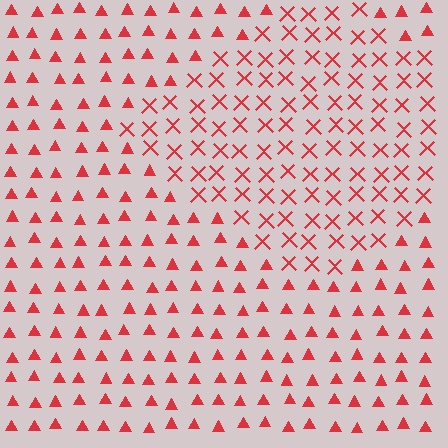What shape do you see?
I see a diamond.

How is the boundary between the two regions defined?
The boundary is defined by a change in element shape: X marks inside vs. triangles outside. All elements share the same color and spacing.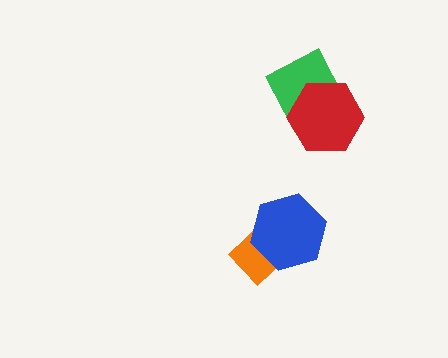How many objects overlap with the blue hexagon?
1 object overlaps with the blue hexagon.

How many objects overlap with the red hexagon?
1 object overlaps with the red hexagon.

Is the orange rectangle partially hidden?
Yes, it is partially covered by another shape.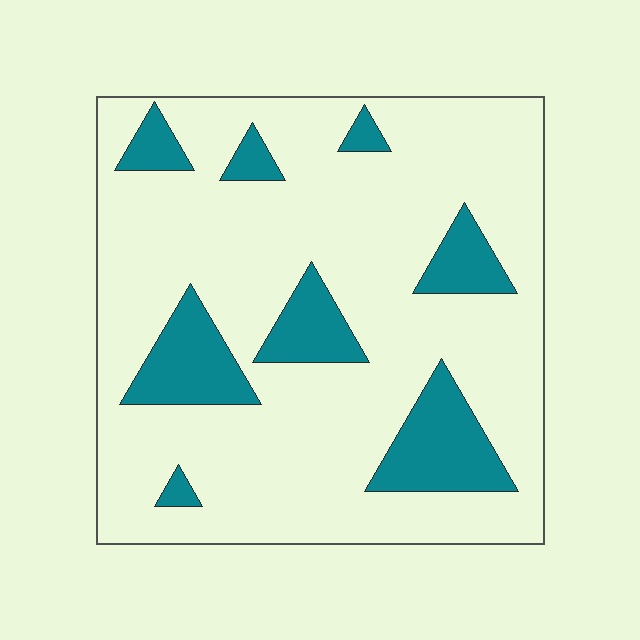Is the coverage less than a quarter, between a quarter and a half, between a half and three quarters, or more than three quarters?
Less than a quarter.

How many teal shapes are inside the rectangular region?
8.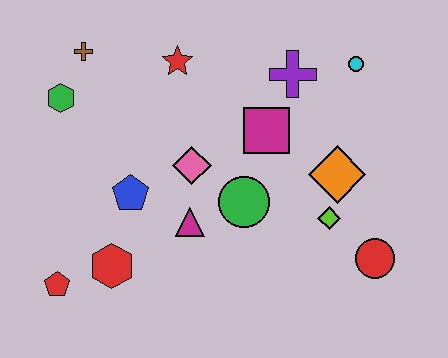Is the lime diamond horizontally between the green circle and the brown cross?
No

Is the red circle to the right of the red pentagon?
Yes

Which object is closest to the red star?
The brown cross is closest to the red star.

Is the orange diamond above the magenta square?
No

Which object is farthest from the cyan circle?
The red pentagon is farthest from the cyan circle.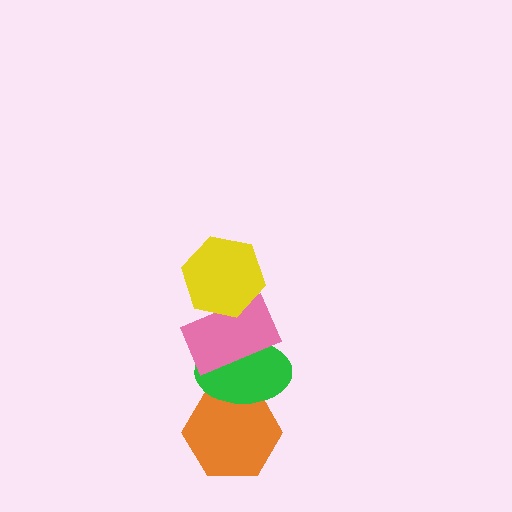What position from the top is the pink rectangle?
The pink rectangle is 2nd from the top.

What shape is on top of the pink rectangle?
The yellow hexagon is on top of the pink rectangle.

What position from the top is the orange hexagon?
The orange hexagon is 4th from the top.